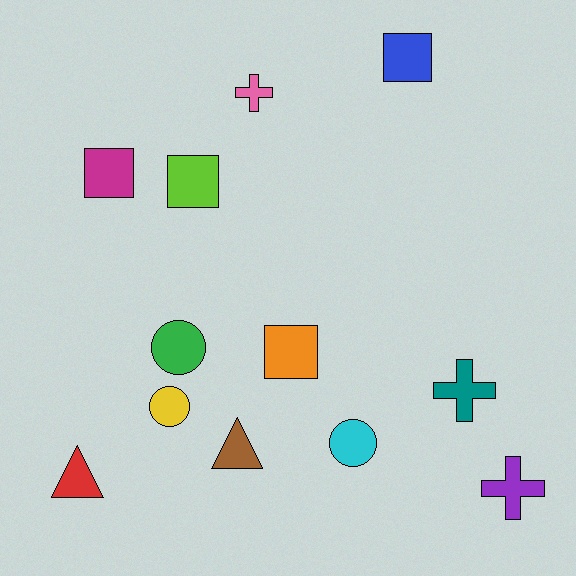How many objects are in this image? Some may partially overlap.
There are 12 objects.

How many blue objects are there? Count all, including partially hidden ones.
There is 1 blue object.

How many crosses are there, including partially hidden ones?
There are 3 crosses.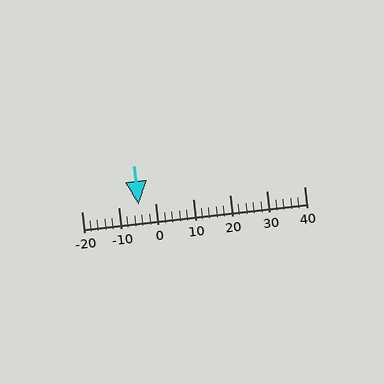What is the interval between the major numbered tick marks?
The major tick marks are spaced 10 units apart.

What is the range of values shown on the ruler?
The ruler shows values from -20 to 40.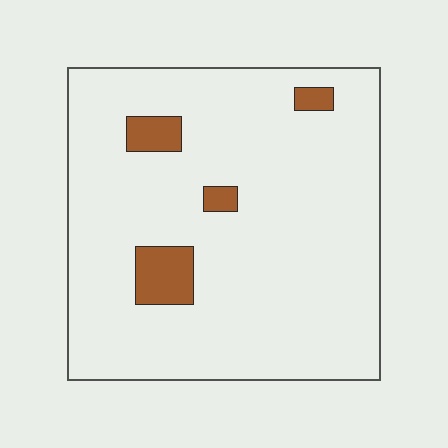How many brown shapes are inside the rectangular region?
4.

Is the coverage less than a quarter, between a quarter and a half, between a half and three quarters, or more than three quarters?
Less than a quarter.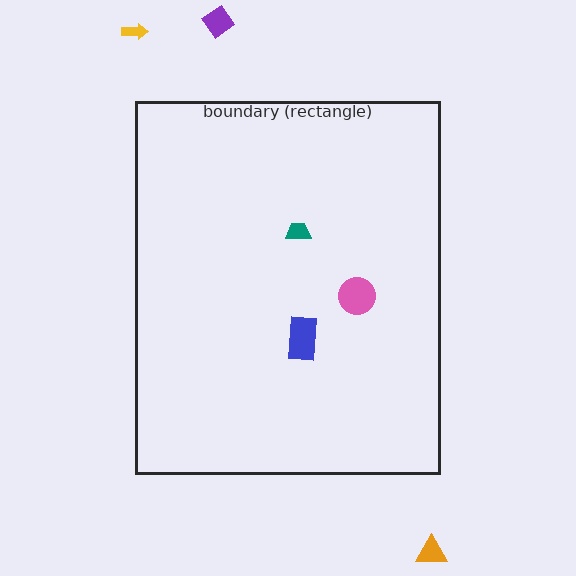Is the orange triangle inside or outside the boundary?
Outside.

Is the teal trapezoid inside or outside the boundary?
Inside.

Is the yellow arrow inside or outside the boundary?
Outside.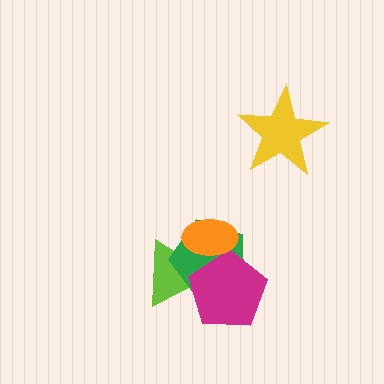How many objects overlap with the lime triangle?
3 objects overlap with the lime triangle.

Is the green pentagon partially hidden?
Yes, it is partially covered by another shape.